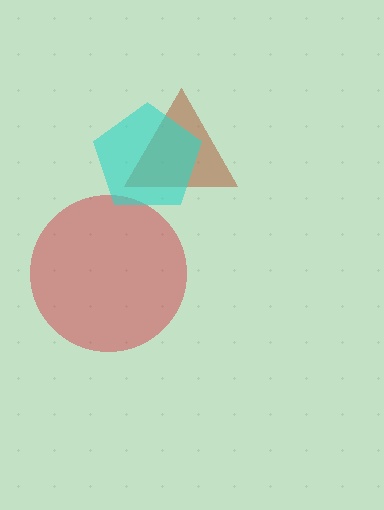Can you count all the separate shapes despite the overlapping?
Yes, there are 3 separate shapes.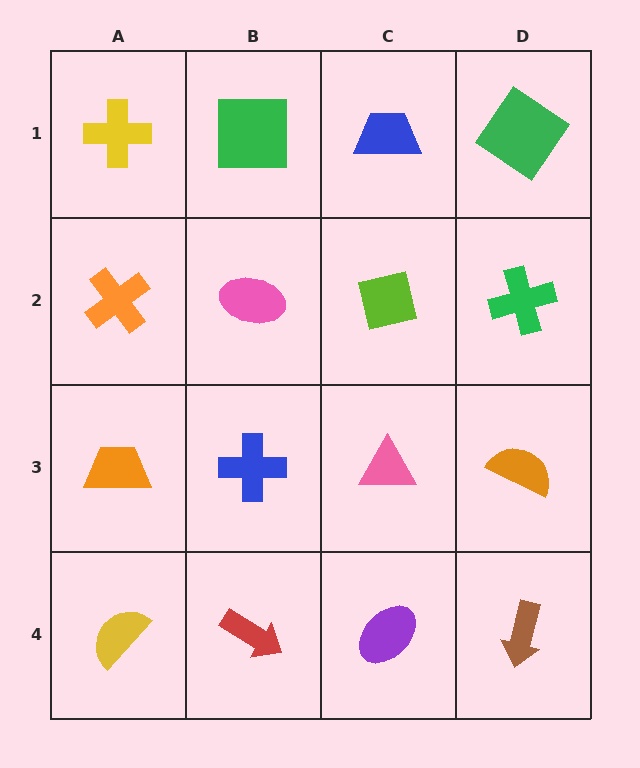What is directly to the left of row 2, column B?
An orange cross.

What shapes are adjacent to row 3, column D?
A green cross (row 2, column D), a brown arrow (row 4, column D), a pink triangle (row 3, column C).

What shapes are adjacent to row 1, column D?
A green cross (row 2, column D), a blue trapezoid (row 1, column C).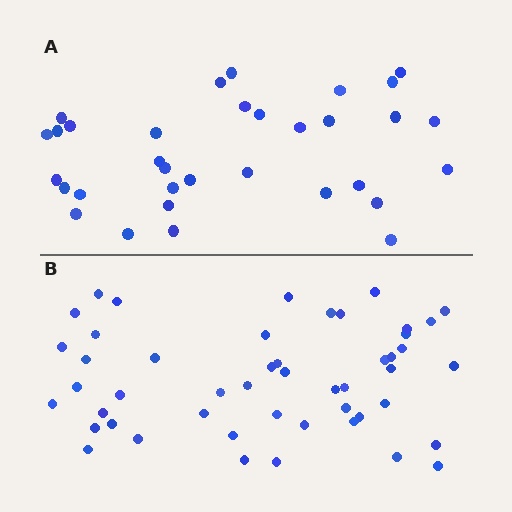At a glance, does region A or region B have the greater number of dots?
Region B (the bottom region) has more dots.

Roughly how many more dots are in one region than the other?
Region B has approximately 15 more dots than region A.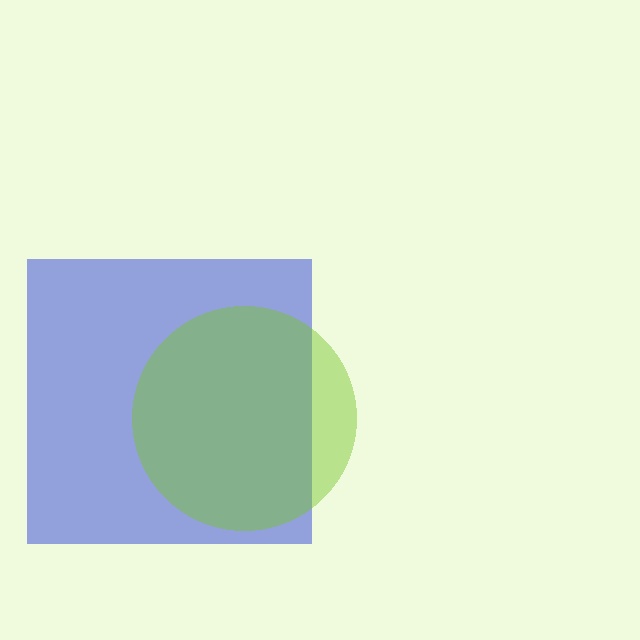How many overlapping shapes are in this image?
There are 2 overlapping shapes in the image.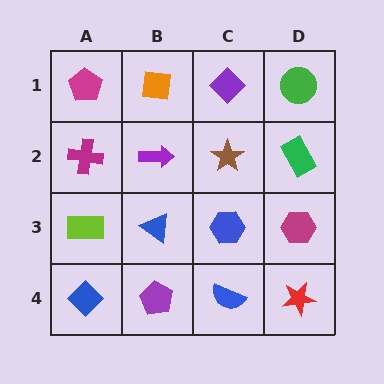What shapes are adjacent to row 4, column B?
A blue triangle (row 3, column B), a blue diamond (row 4, column A), a blue semicircle (row 4, column C).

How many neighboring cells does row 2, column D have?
3.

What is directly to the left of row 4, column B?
A blue diamond.